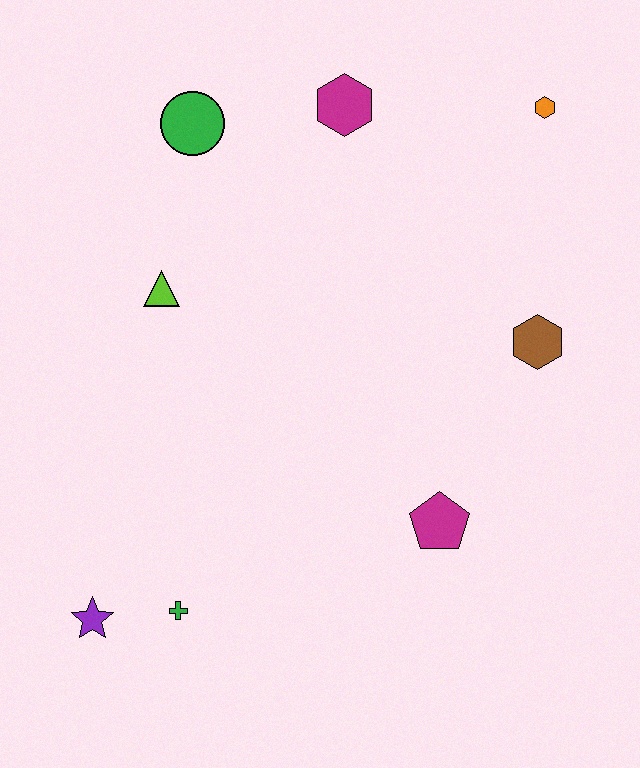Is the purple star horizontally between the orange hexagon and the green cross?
No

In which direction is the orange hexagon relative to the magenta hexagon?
The orange hexagon is to the right of the magenta hexagon.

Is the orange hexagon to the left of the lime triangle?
No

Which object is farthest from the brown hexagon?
The purple star is farthest from the brown hexagon.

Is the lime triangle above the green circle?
No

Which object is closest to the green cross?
The purple star is closest to the green cross.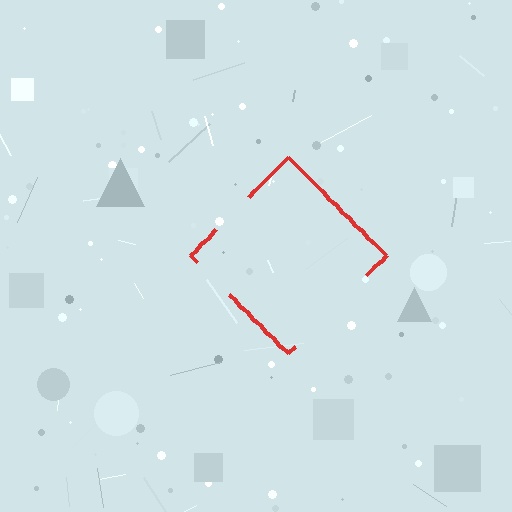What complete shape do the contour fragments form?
The contour fragments form a diamond.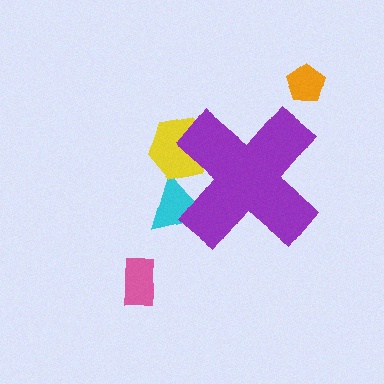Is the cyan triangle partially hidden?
Yes, the cyan triangle is partially hidden behind the purple cross.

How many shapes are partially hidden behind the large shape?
2 shapes are partially hidden.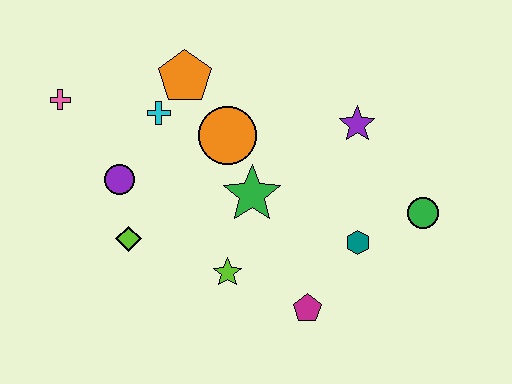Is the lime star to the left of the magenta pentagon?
Yes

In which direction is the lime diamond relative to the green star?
The lime diamond is to the left of the green star.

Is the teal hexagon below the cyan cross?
Yes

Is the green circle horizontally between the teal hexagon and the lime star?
No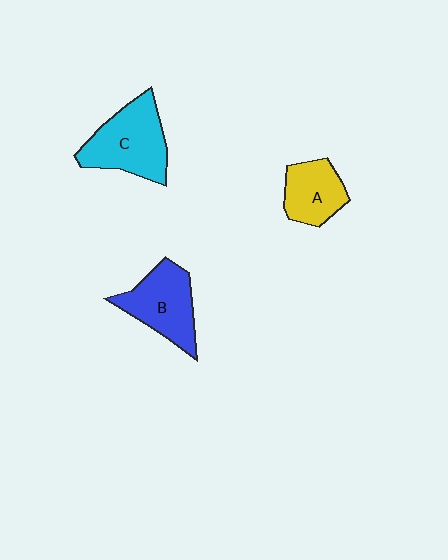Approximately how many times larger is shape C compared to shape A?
Approximately 1.5 times.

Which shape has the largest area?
Shape C (cyan).